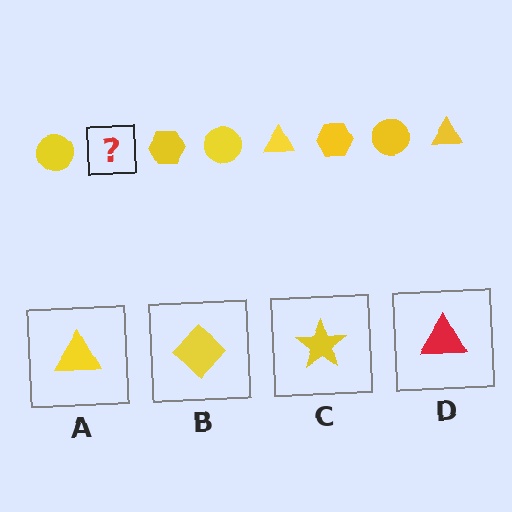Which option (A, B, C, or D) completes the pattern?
A.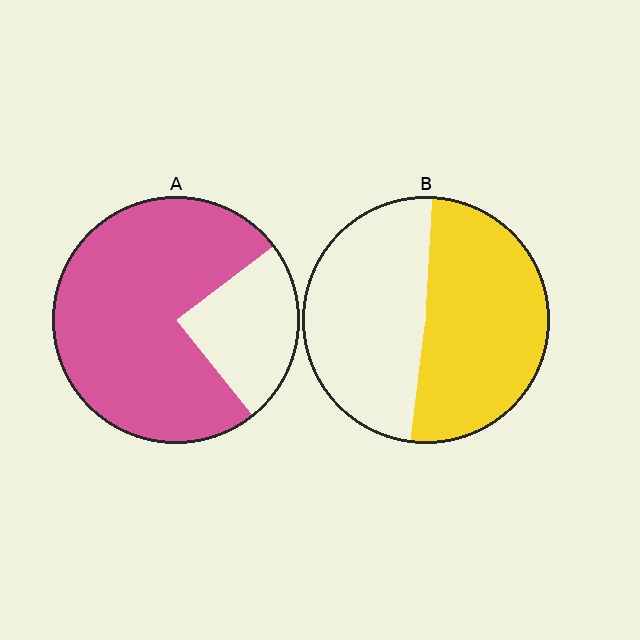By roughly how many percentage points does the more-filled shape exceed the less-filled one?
By roughly 25 percentage points (A over B).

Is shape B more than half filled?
Roughly half.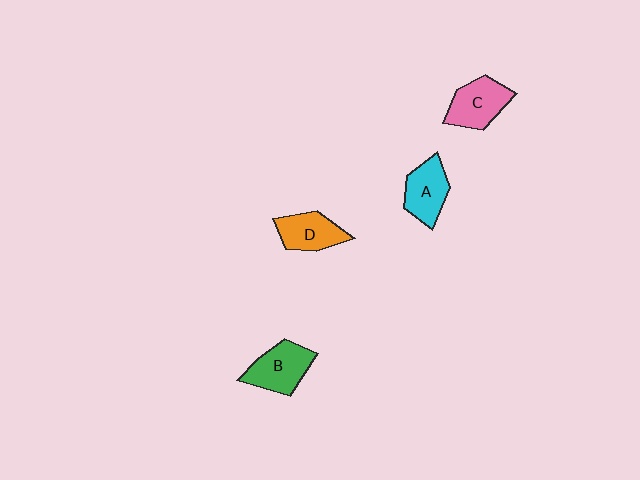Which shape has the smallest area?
Shape D (orange).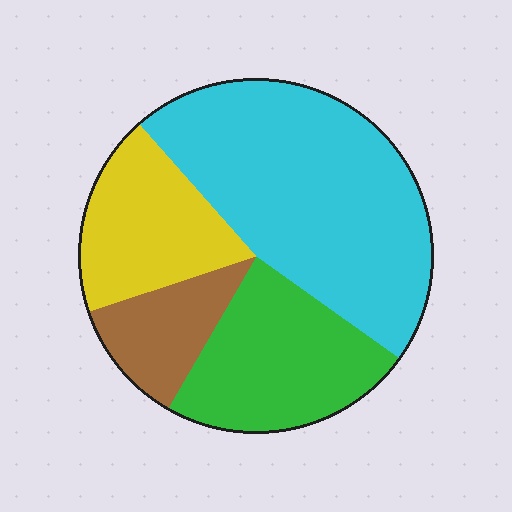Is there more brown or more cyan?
Cyan.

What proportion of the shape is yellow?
Yellow covers roughly 20% of the shape.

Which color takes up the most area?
Cyan, at roughly 45%.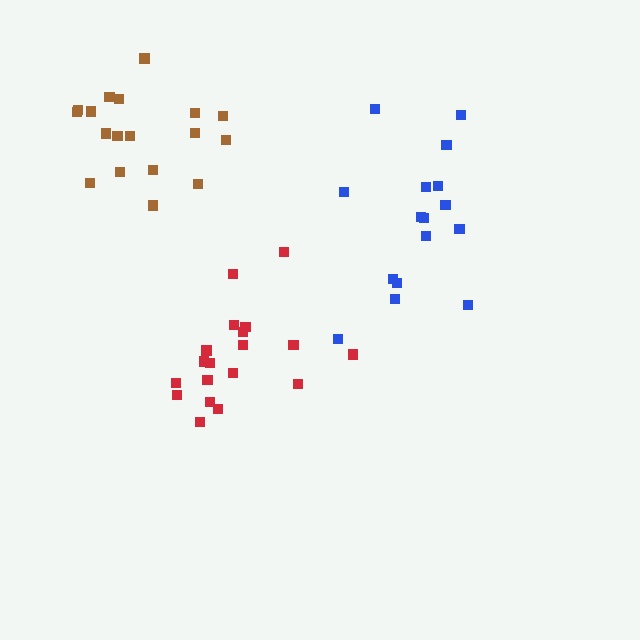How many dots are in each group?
Group 1: 16 dots, Group 2: 19 dots, Group 3: 18 dots (53 total).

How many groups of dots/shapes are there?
There are 3 groups.